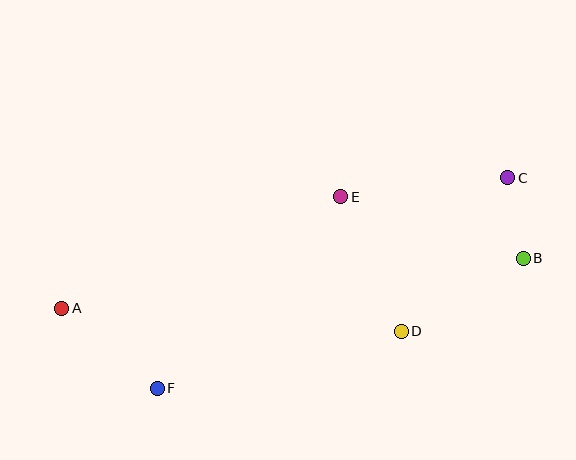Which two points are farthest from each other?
Points A and C are farthest from each other.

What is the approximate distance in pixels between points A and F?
The distance between A and F is approximately 124 pixels.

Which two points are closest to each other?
Points B and C are closest to each other.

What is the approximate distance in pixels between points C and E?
The distance between C and E is approximately 168 pixels.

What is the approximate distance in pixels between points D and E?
The distance between D and E is approximately 147 pixels.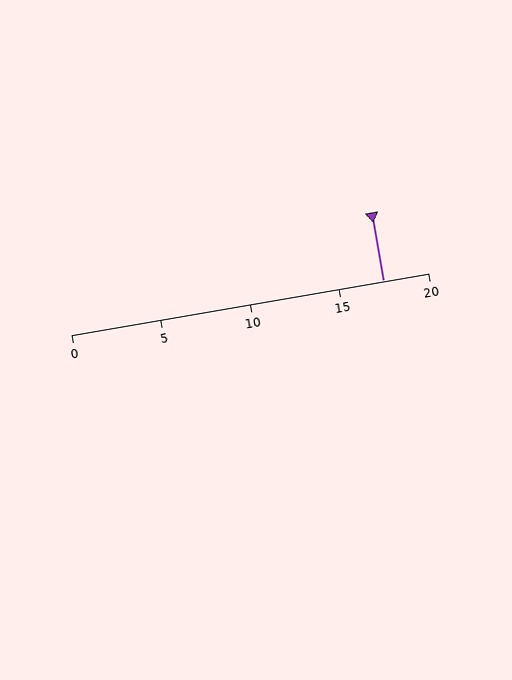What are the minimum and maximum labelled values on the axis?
The axis runs from 0 to 20.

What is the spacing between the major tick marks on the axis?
The major ticks are spaced 5 apart.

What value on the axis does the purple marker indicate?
The marker indicates approximately 17.5.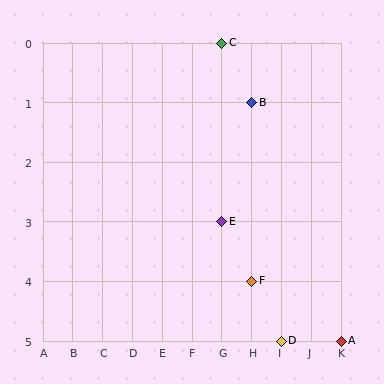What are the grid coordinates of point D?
Point D is at grid coordinates (I, 5).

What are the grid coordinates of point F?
Point F is at grid coordinates (H, 4).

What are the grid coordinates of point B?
Point B is at grid coordinates (H, 1).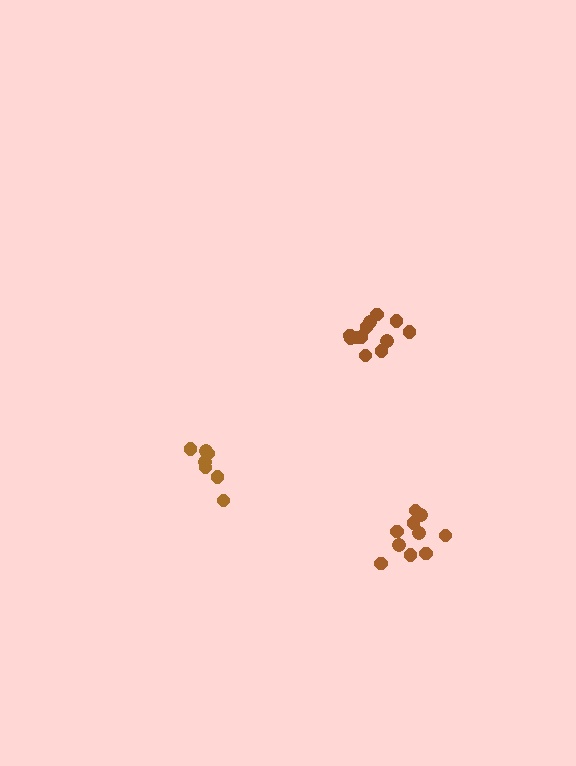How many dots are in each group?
Group 1: 10 dots, Group 2: 7 dots, Group 3: 12 dots (29 total).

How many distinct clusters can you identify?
There are 3 distinct clusters.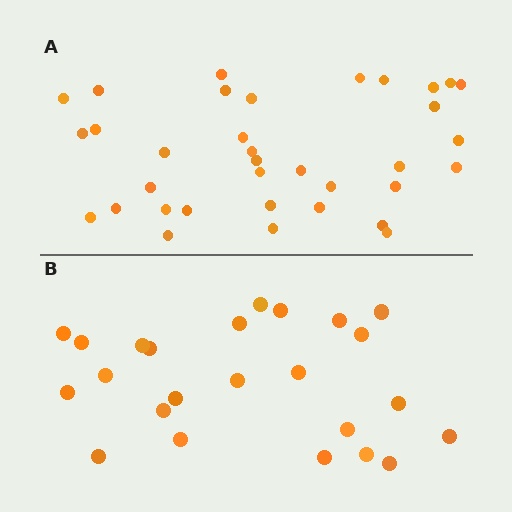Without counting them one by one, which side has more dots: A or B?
Region A (the top region) has more dots.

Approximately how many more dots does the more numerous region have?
Region A has roughly 12 or so more dots than region B.